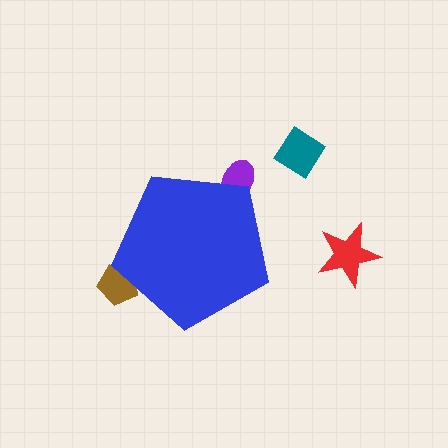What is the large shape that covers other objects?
A blue pentagon.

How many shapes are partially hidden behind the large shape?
2 shapes are partially hidden.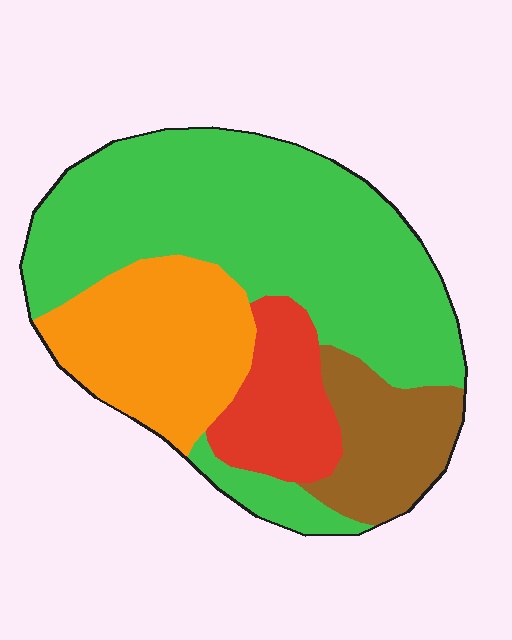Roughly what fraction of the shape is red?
Red covers 12% of the shape.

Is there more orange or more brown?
Orange.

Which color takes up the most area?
Green, at roughly 55%.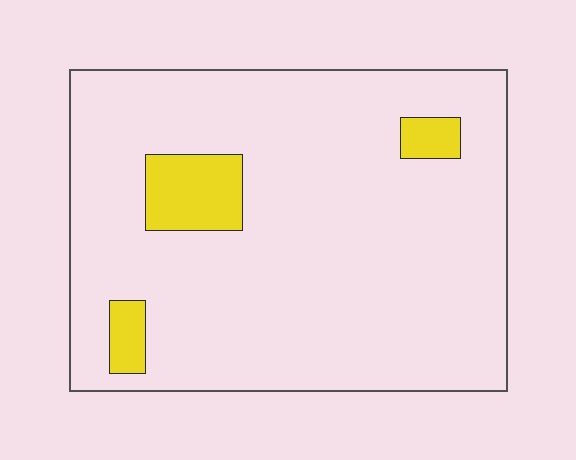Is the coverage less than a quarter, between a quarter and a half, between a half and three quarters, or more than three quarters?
Less than a quarter.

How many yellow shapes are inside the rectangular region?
3.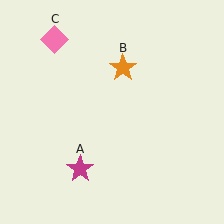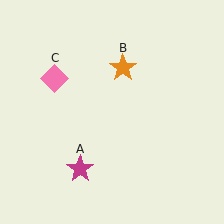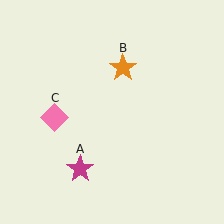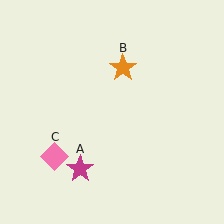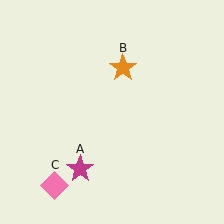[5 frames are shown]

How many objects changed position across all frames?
1 object changed position: pink diamond (object C).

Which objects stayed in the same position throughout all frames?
Magenta star (object A) and orange star (object B) remained stationary.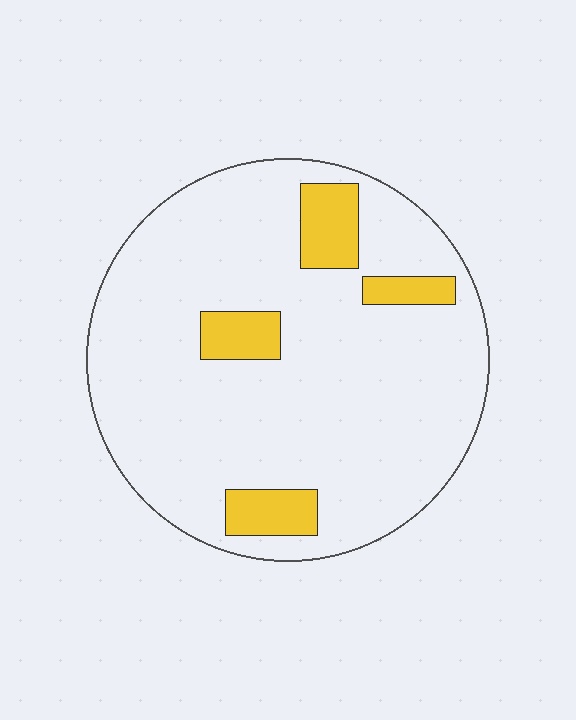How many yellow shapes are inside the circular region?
4.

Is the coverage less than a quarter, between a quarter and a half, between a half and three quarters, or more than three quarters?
Less than a quarter.